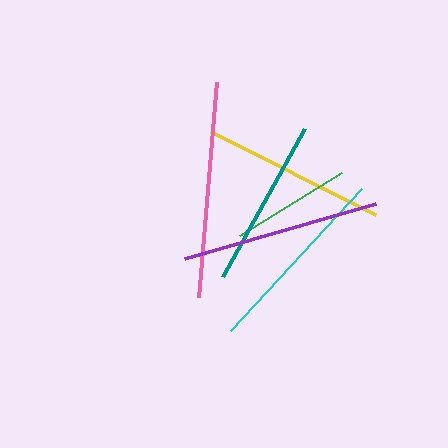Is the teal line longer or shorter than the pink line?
The pink line is longer than the teal line.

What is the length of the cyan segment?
The cyan segment is approximately 194 pixels long.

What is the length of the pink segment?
The pink segment is approximately 215 pixels long.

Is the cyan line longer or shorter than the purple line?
The purple line is longer than the cyan line.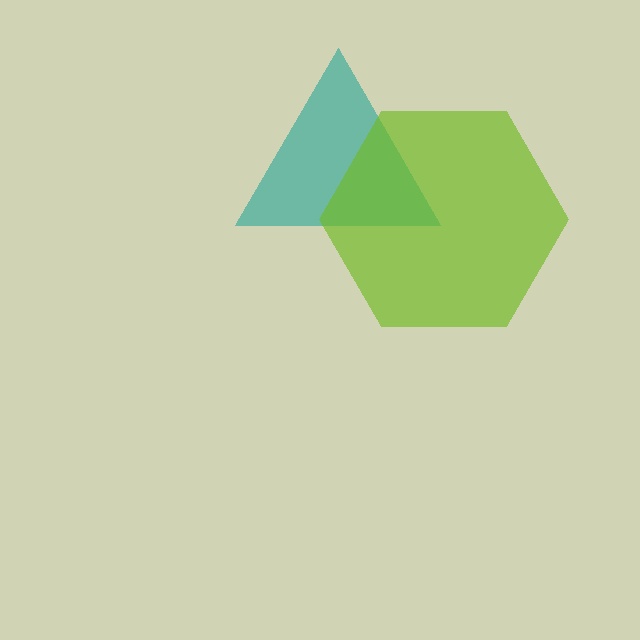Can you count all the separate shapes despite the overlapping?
Yes, there are 2 separate shapes.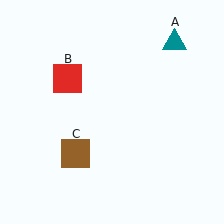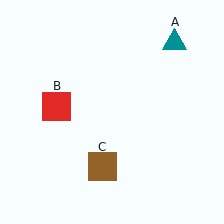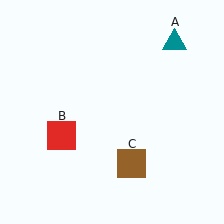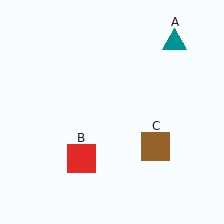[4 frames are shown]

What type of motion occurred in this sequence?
The red square (object B), brown square (object C) rotated counterclockwise around the center of the scene.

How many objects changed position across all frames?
2 objects changed position: red square (object B), brown square (object C).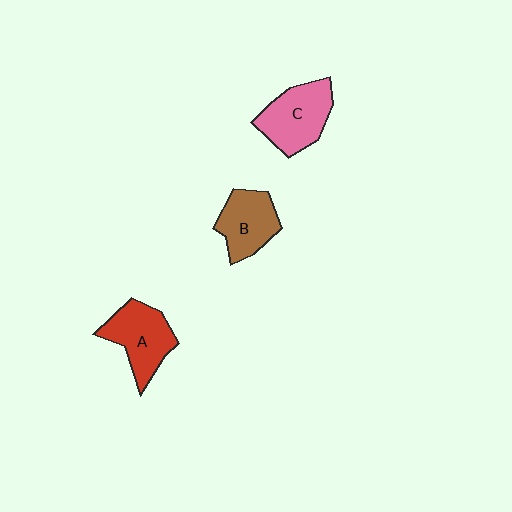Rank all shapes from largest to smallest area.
From largest to smallest: C (pink), A (red), B (brown).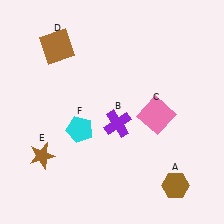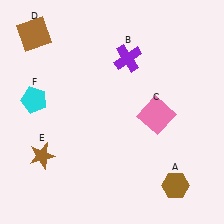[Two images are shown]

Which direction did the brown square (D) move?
The brown square (D) moved left.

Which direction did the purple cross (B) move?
The purple cross (B) moved up.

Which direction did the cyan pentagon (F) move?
The cyan pentagon (F) moved left.